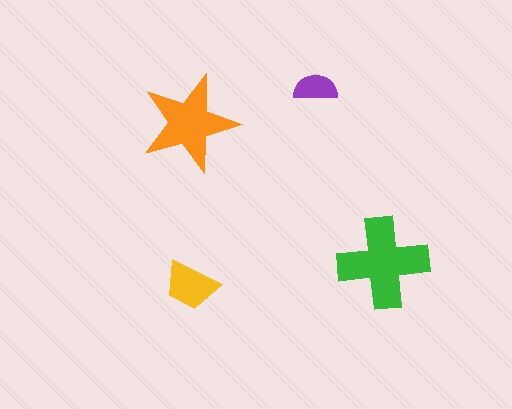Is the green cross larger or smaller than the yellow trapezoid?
Larger.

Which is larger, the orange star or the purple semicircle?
The orange star.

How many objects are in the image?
There are 4 objects in the image.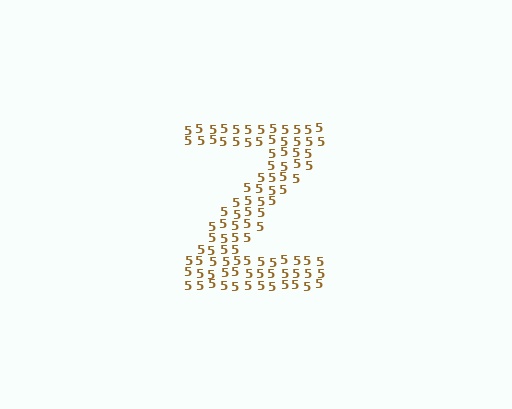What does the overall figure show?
The overall figure shows the letter Z.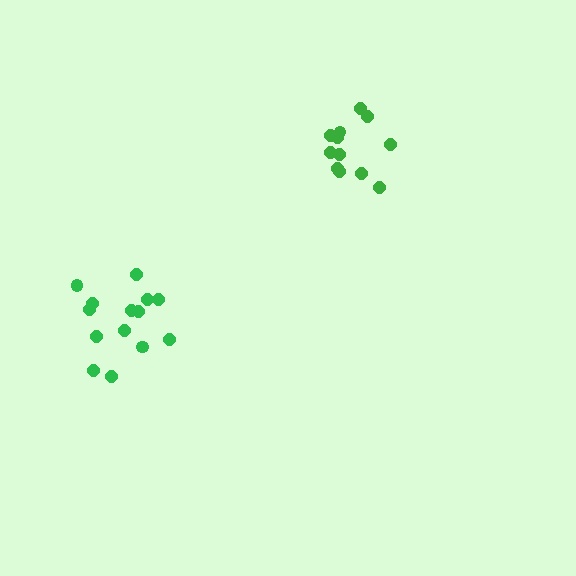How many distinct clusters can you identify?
There are 2 distinct clusters.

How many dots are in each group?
Group 1: 12 dots, Group 2: 14 dots (26 total).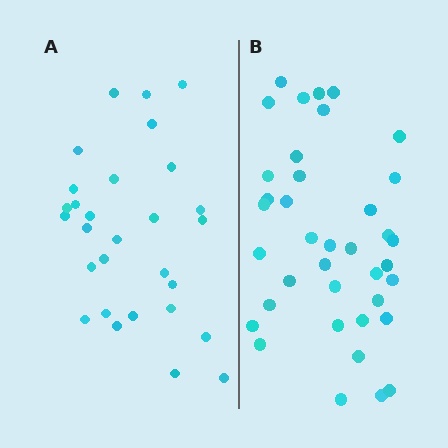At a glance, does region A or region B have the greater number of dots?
Region B (the right region) has more dots.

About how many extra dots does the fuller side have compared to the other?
Region B has roughly 8 or so more dots than region A.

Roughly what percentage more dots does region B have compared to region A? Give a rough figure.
About 30% more.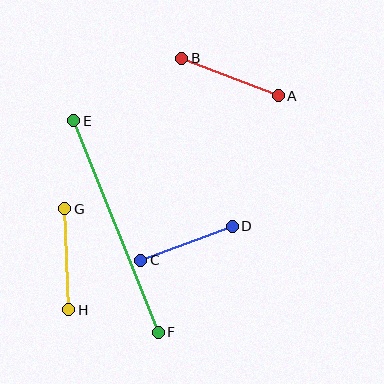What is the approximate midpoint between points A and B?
The midpoint is at approximately (230, 77) pixels.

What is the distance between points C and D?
The distance is approximately 97 pixels.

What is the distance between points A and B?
The distance is approximately 104 pixels.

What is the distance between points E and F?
The distance is approximately 227 pixels.